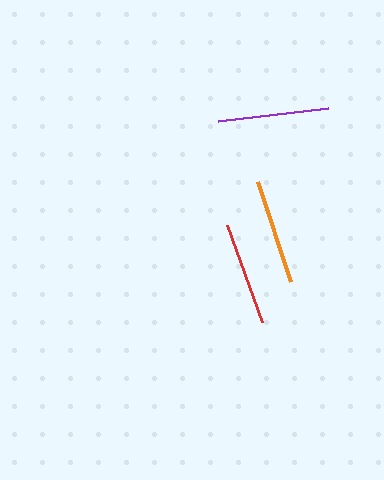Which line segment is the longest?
The purple line is the longest at approximately 111 pixels.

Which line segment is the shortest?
The red line is the shortest at approximately 103 pixels.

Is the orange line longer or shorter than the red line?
The orange line is longer than the red line.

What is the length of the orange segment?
The orange segment is approximately 106 pixels long.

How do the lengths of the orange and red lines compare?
The orange and red lines are approximately the same length.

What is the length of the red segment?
The red segment is approximately 103 pixels long.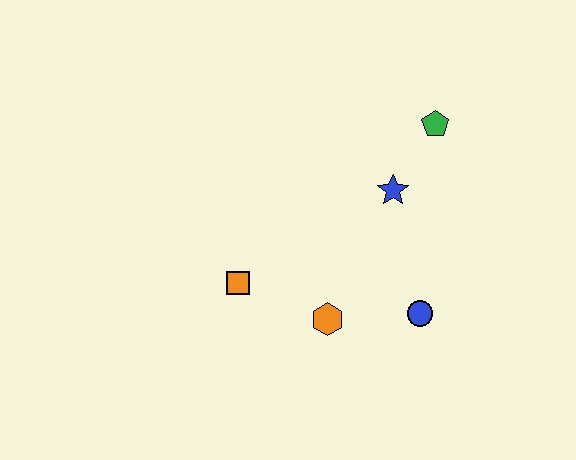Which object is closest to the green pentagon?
The blue star is closest to the green pentagon.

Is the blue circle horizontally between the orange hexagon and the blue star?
No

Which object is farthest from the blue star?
The orange square is farthest from the blue star.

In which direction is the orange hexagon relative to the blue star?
The orange hexagon is below the blue star.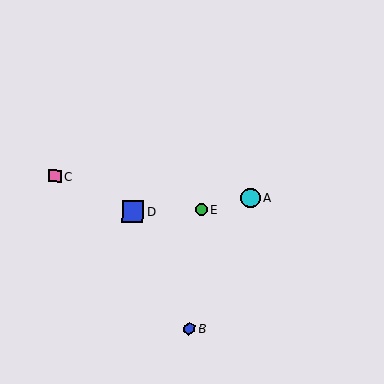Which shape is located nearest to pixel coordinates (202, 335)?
The blue hexagon (labeled B) at (189, 329) is nearest to that location.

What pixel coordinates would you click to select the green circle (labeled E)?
Click at (201, 210) to select the green circle E.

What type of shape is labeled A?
Shape A is a cyan circle.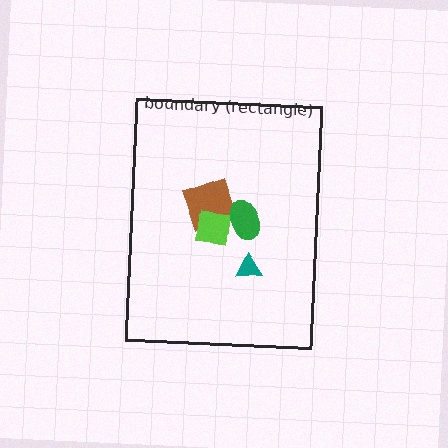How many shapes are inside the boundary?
4 inside, 0 outside.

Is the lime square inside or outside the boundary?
Inside.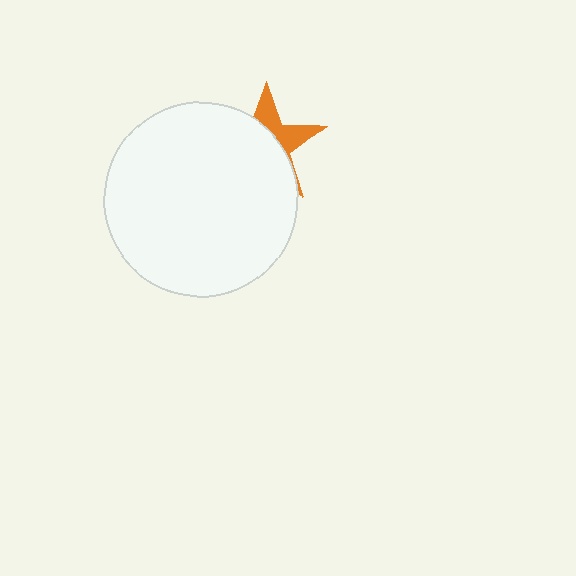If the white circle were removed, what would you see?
You would see the complete orange star.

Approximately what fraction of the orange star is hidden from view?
Roughly 66% of the orange star is hidden behind the white circle.